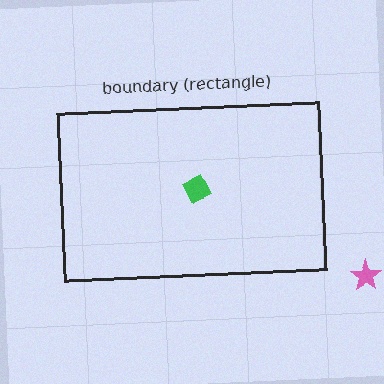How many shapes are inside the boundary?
1 inside, 1 outside.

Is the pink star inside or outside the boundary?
Outside.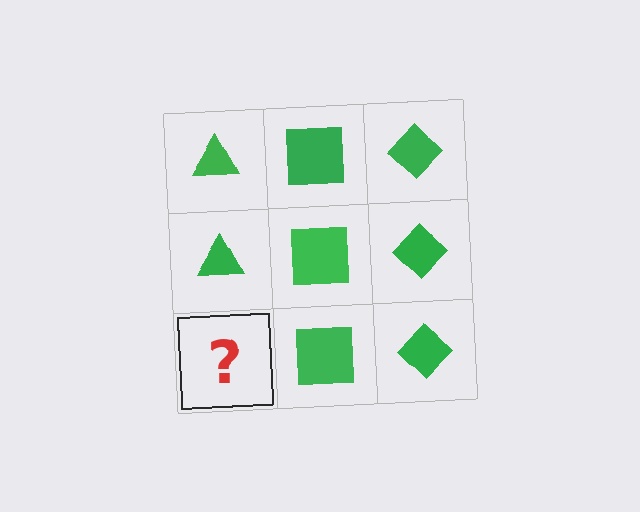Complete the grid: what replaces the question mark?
The question mark should be replaced with a green triangle.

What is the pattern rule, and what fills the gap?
The rule is that each column has a consistent shape. The gap should be filled with a green triangle.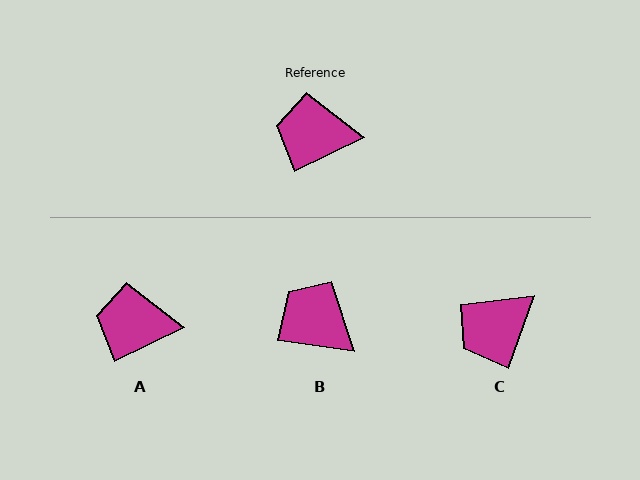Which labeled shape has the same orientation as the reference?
A.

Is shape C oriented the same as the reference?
No, it is off by about 45 degrees.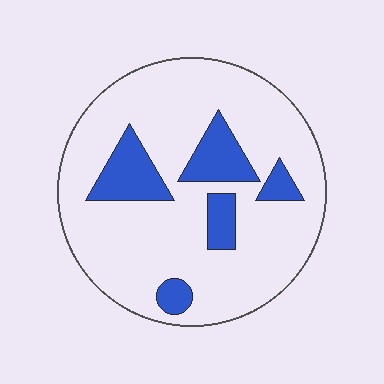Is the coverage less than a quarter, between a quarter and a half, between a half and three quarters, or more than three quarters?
Less than a quarter.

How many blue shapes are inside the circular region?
5.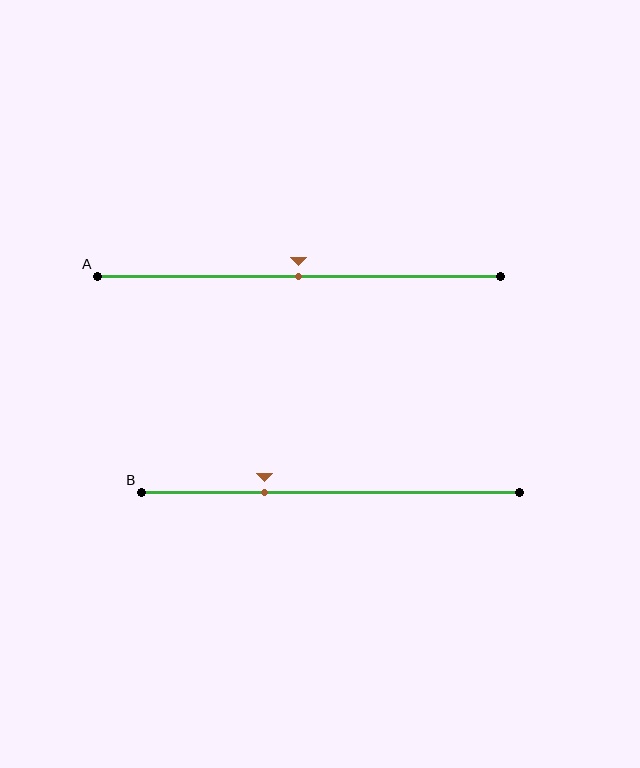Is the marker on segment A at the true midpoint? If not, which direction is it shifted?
Yes, the marker on segment A is at the true midpoint.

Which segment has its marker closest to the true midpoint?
Segment A has its marker closest to the true midpoint.